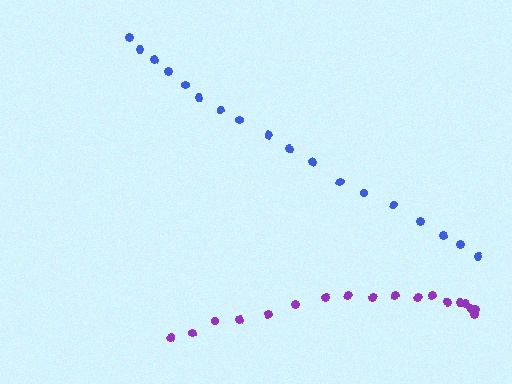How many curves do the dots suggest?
There are 2 distinct paths.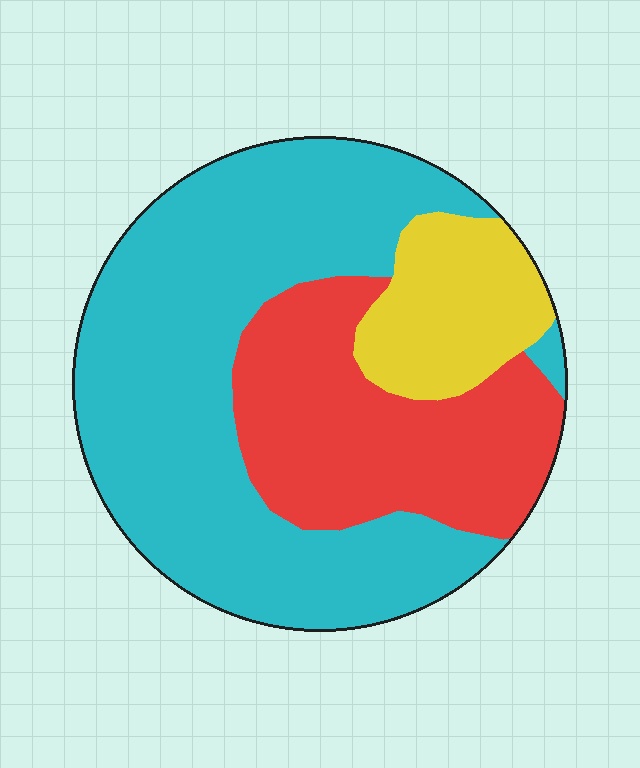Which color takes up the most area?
Cyan, at roughly 55%.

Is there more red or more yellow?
Red.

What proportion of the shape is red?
Red covers roughly 30% of the shape.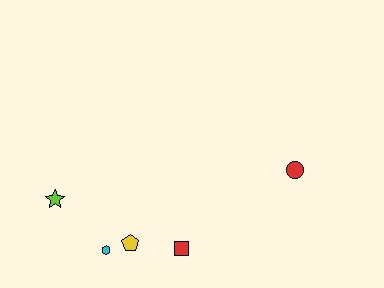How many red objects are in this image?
There are 2 red objects.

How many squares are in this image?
There is 1 square.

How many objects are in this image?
There are 5 objects.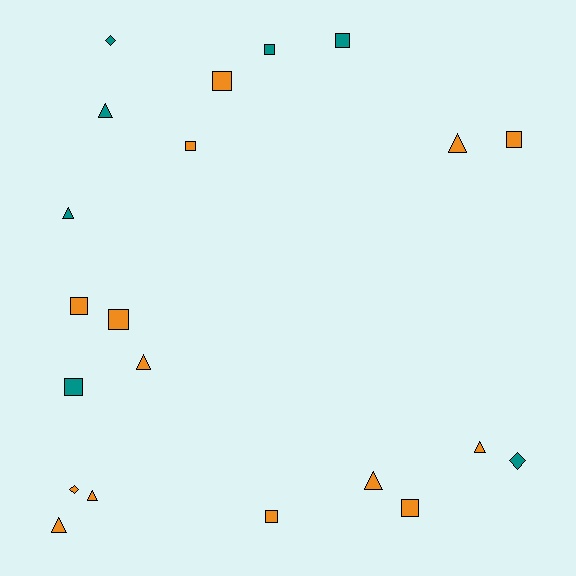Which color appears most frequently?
Orange, with 14 objects.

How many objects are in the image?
There are 21 objects.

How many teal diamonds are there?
There are 2 teal diamonds.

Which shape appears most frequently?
Square, with 10 objects.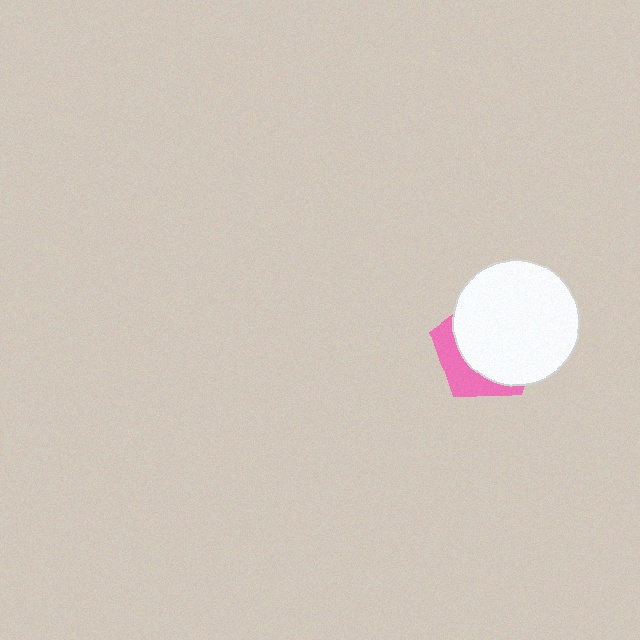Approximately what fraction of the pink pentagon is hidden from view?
Roughly 70% of the pink pentagon is hidden behind the white circle.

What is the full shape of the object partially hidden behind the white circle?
The partially hidden object is a pink pentagon.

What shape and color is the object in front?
The object in front is a white circle.